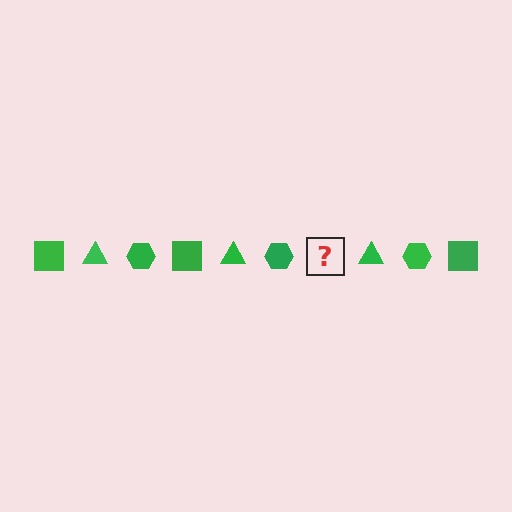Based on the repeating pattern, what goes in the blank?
The blank should be a green square.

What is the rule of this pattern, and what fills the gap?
The rule is that the pattern cycles through square, triangle, hexagon shapes in green. The gap should be filled with a green square.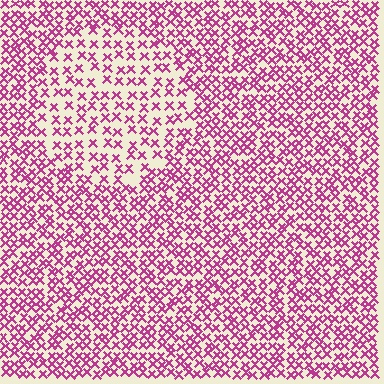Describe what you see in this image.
The image contains small magenta elements arranged at two different densities. A circle-shaped region is visible where the elements are less densely packed than the surrounding area.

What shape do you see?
I see a circle.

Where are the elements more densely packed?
The elements are more densely packed outside the circle boundary.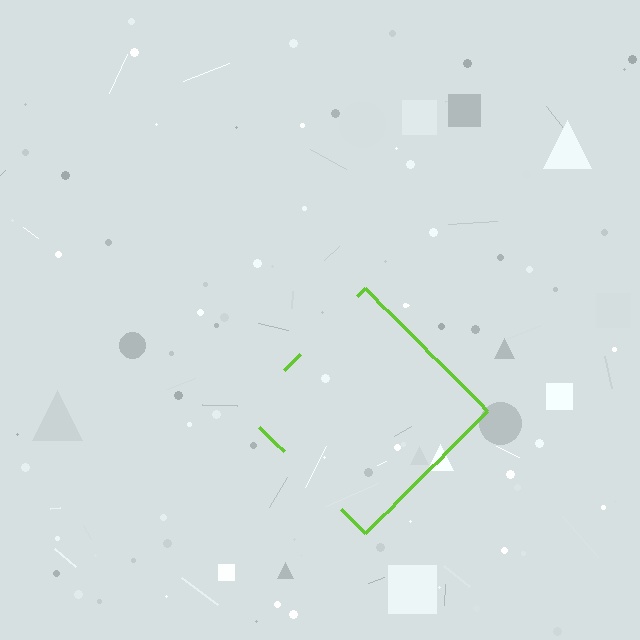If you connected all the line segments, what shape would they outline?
They would outline a diamond.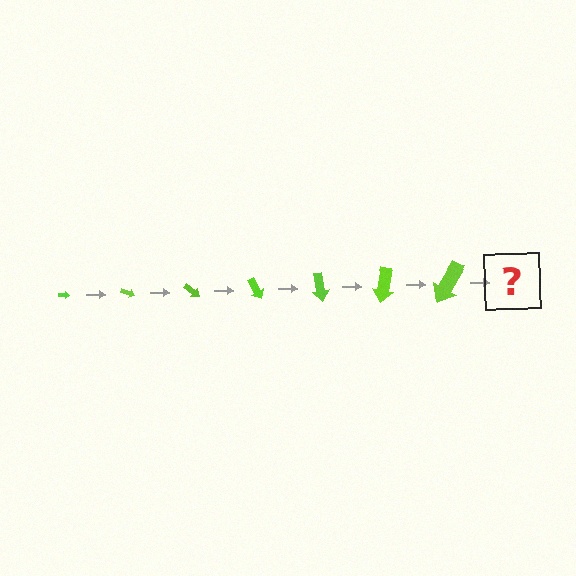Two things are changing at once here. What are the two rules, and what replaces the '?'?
The two rules are that the arrow grows larger each step and it rotates 20 degrees each step. The '?' should be an arrow, larger than the previous one and rotated 140 degrees from the start.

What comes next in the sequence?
The next element should be an arrow, larger than the previous one and rotated 140 degrees from the start.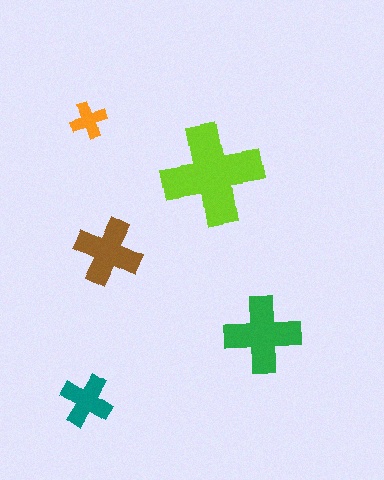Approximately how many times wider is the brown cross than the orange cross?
About 2 times wider.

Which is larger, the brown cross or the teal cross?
The brown one.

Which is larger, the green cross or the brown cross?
The green one.